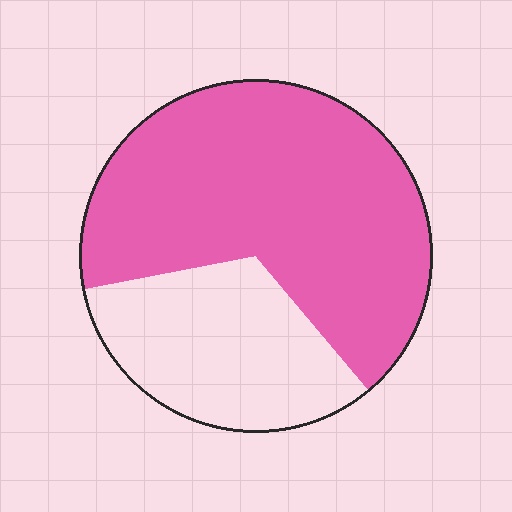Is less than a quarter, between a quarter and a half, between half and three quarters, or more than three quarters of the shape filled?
Between half and three quarters.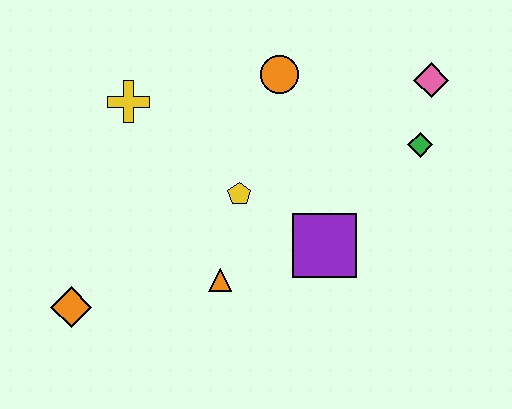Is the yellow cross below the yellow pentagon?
No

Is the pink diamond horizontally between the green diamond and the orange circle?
No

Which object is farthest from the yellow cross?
The pink diamond is farthest from the yellow cross.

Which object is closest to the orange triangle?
The yellow pentagon is closest to the orange triangle.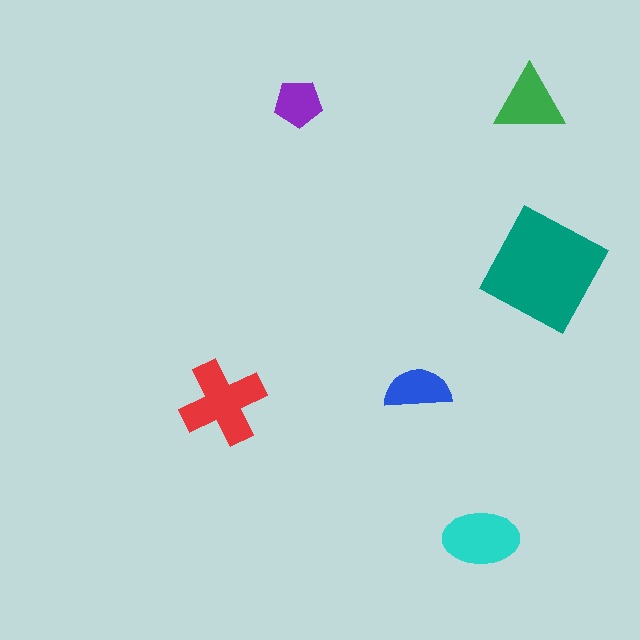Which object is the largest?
The teal square.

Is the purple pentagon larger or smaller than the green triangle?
Smaller.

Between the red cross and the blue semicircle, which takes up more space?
The red cross.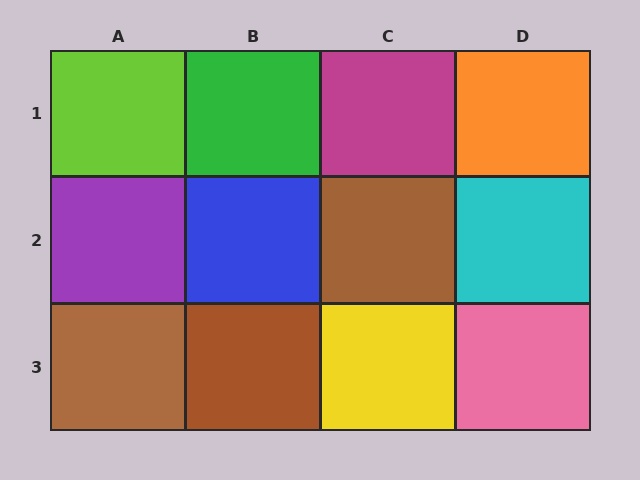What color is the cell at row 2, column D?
Cyan.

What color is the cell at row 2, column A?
Purple.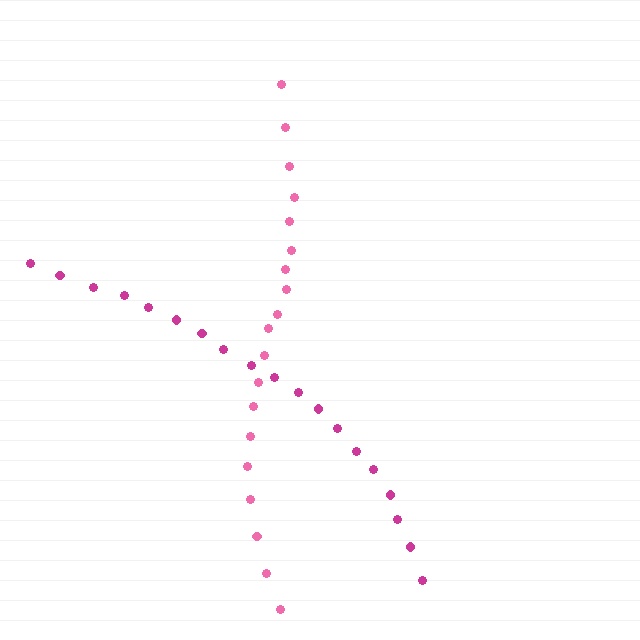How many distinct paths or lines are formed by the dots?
There are 2 distinct paths.